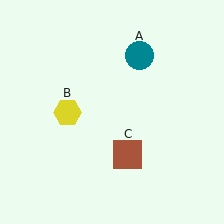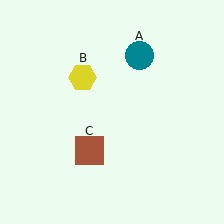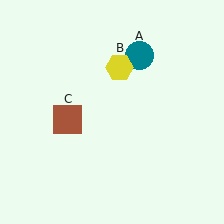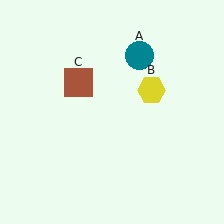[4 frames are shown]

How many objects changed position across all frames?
2 objects changed position: yellow hexagon (object B), brown square (object C).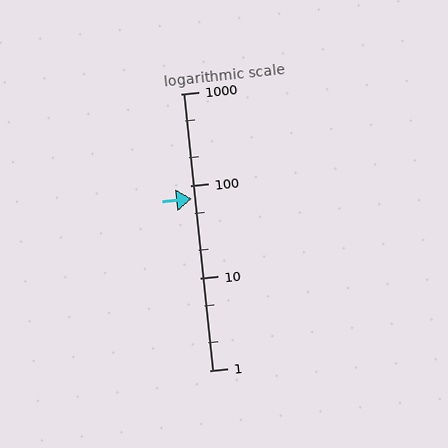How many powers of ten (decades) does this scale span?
The scale spans 3 decades, from 1 to 1000.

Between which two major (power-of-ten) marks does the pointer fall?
The pointer is between 10 and 100.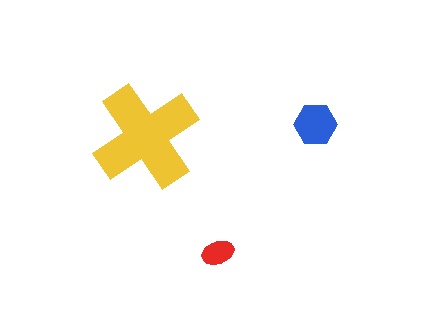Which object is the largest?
The yellow cross.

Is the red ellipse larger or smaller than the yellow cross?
Smaller.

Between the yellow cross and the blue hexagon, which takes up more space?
The yellow cross.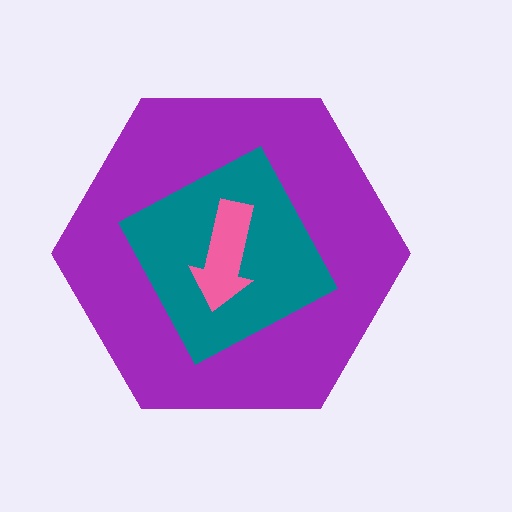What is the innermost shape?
The pink arrow.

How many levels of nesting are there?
3.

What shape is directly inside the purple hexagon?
The teal diamond.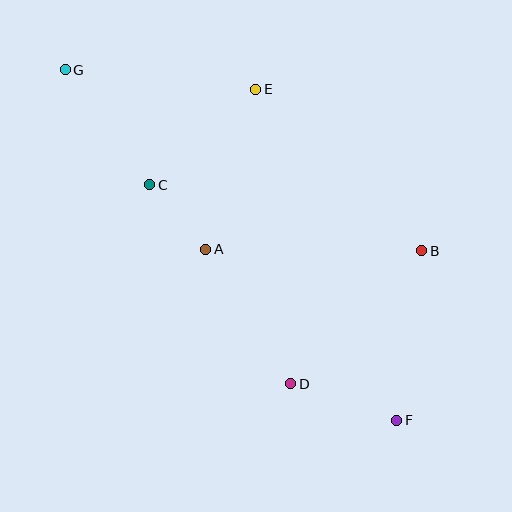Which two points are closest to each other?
Points A and C are closest to each other.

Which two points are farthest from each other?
Points F and G are farthest from each other.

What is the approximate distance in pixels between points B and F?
The distance between B and F is approximately 171 pixels.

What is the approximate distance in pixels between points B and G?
The distance between B and G is approximately 400 pixels.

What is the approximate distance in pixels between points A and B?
The distance between A and B is approximately 216 pixels.